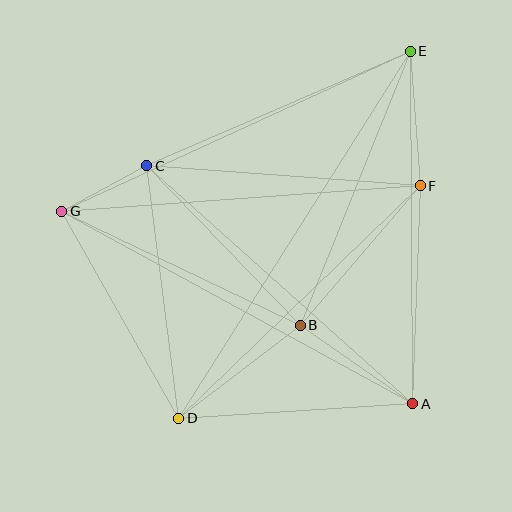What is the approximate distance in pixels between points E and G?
The distance between E and G is approximately 384 pixels.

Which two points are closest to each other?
Points C and G are closest to each other.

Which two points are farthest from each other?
Points D and E are farthest from each other.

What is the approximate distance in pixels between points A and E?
The distance between A and E is approximately 353 pixels.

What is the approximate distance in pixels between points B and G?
The distance between B and G is approximately 264 pixels.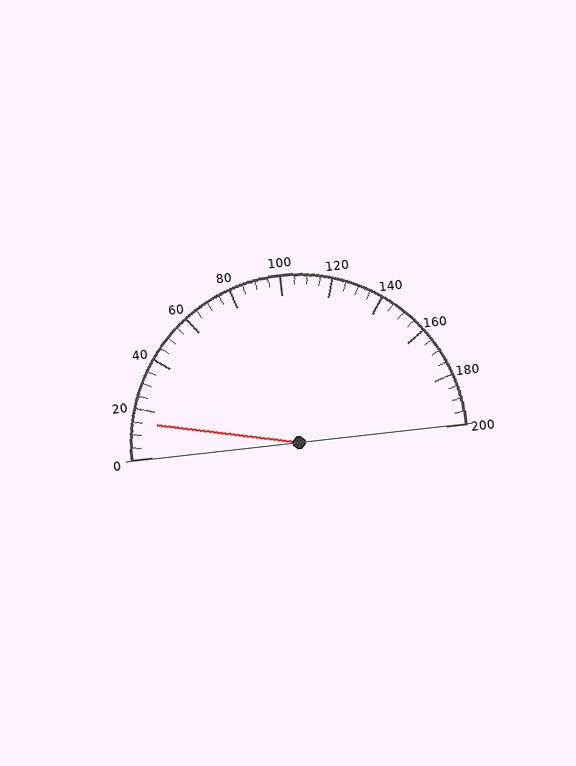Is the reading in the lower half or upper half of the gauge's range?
The reading is in the lower half of the range (0 to 200).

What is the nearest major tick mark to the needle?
The nearest major tick mark is 20.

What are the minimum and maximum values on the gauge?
The gauge ranges from 0 to 200.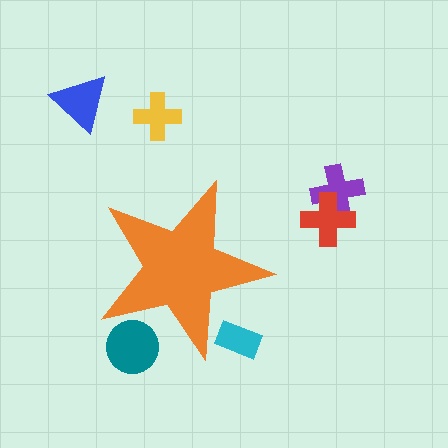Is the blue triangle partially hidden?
No, the blue triangle is fully visible.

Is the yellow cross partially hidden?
No, the yellow cross is fully visible.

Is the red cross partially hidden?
No, the red cross is fully visible.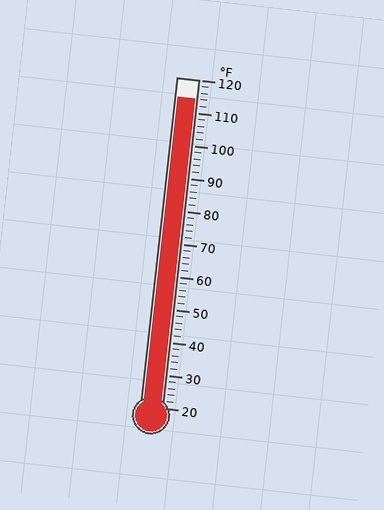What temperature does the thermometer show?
The thermometer shows approximately 114°F.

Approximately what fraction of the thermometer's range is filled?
The thermometer is filled to approximately 95% of its range.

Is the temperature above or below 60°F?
The temperature is above 60°F.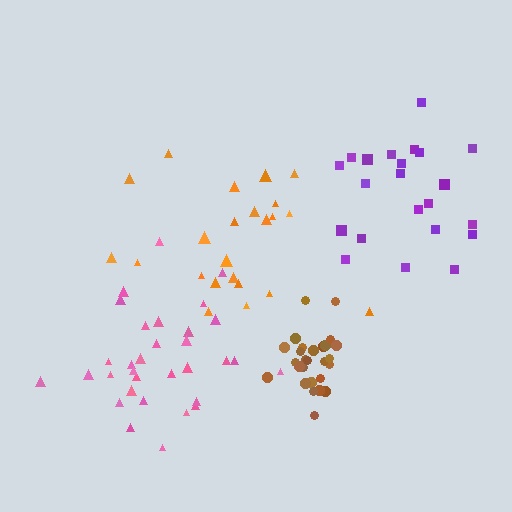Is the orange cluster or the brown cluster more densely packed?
Brown.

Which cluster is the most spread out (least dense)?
Purple.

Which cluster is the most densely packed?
Brown.